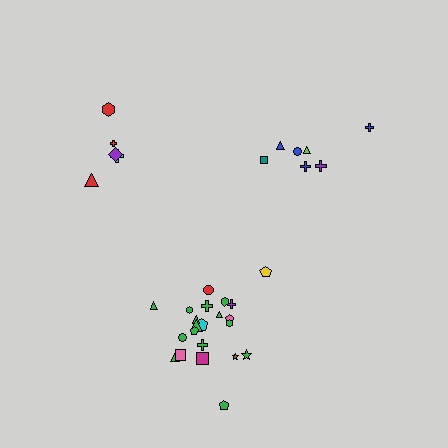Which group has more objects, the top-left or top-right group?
The top-right group.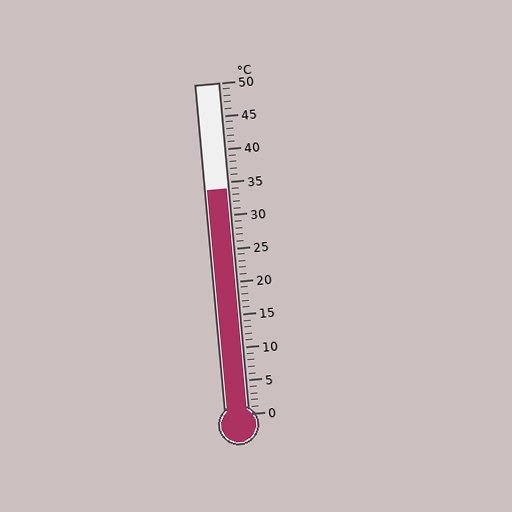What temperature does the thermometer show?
The thermometer shows approximately 34°C.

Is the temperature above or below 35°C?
The temperature is below 35°C.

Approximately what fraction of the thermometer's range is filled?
The thermometer is filled to approximately 70% of its range.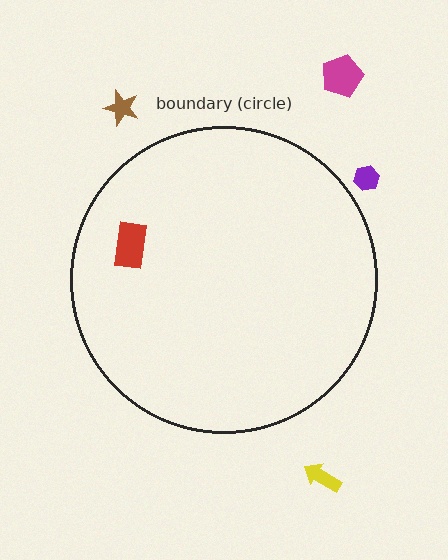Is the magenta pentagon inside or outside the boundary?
Outside.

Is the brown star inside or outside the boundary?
Outside.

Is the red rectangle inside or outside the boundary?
Inside.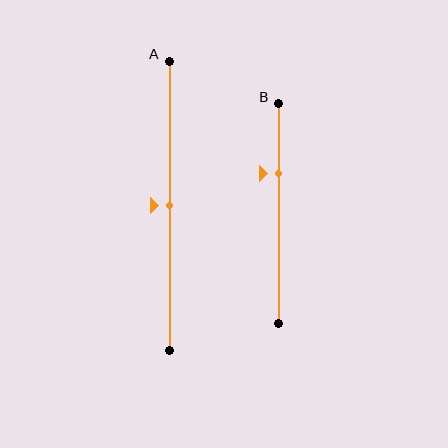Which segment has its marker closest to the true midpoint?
Segment A has its marker closest to the true midpoint.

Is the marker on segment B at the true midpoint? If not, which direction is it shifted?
No, the marker on segment B is shifted upward by about 18% of the segment length.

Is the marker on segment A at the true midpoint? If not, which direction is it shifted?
Yes, the marker on segment A is at the true midpoint.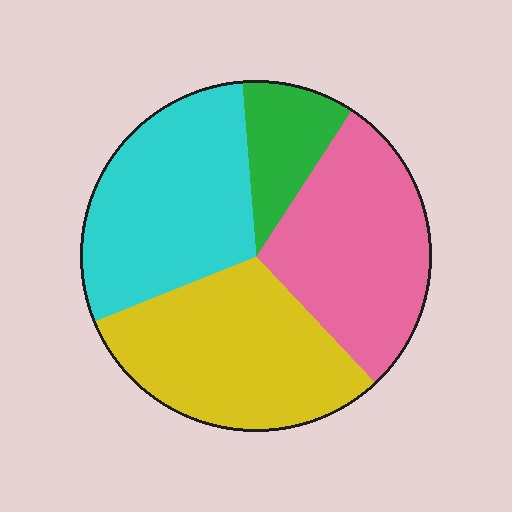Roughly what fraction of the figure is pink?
Pink covers 29% of the figure.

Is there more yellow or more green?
Yellow.